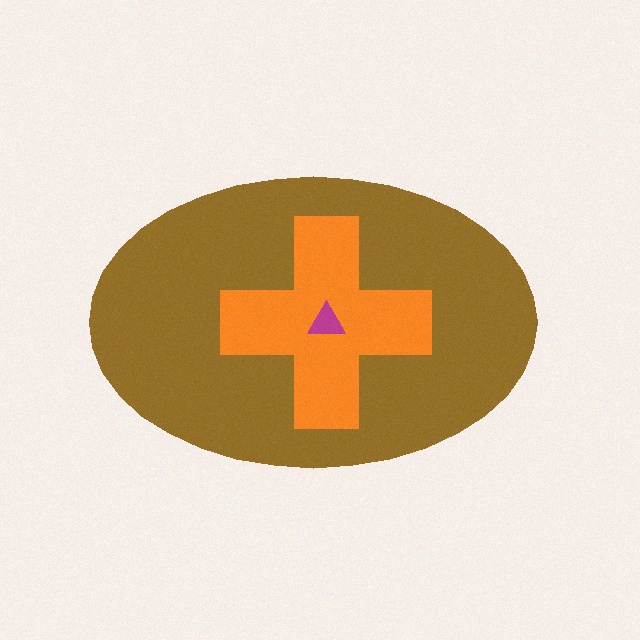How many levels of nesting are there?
3.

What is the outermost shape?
The brown ellipse.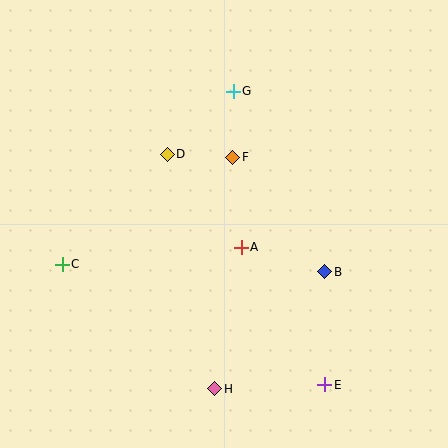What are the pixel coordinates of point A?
Point A is at (241, 247).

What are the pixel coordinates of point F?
Point F is at (233, 157).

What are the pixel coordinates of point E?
Point E is at (325, 385).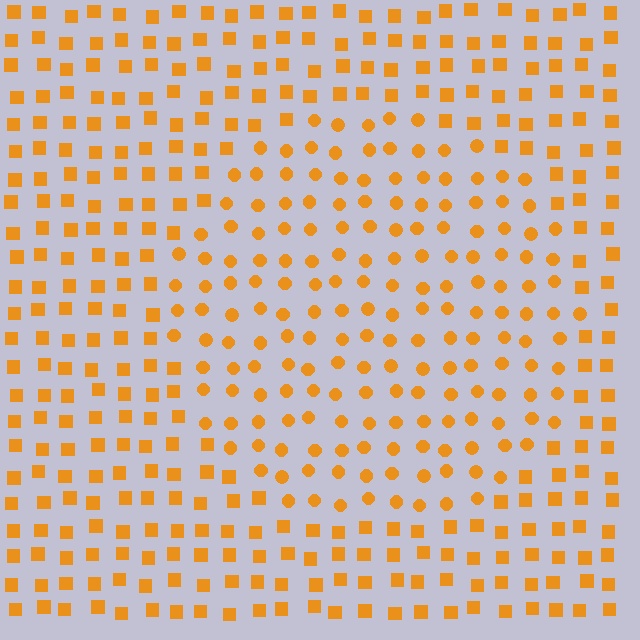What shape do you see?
I see a circle.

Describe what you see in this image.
The image is filled with small orange elements arranged in a uniform grid. A circle-shaped region contains circles, while the surrounding area contains squares. The boundary is defined purely by the change in element shape.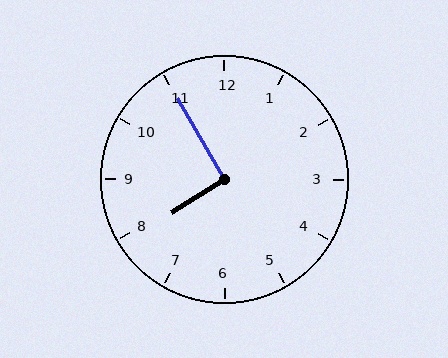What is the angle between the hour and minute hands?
Approximately 92 degrees.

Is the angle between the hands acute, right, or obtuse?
It is right.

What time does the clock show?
7:55.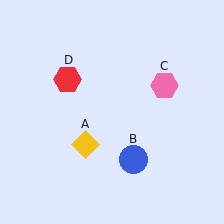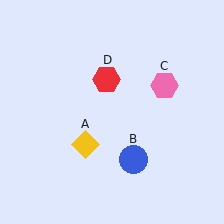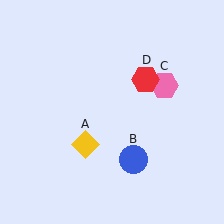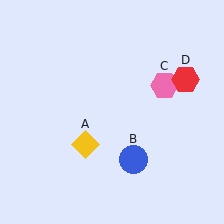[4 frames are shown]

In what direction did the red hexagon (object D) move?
The red hexagon (object D) moved right.